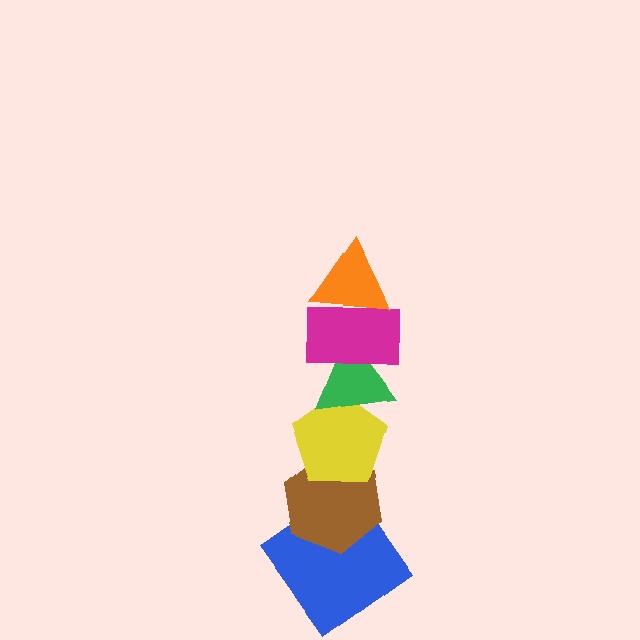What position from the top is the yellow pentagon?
The yellow pentagon is 4th from the top.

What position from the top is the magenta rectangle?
The magenta rectangle is 2nd from the top.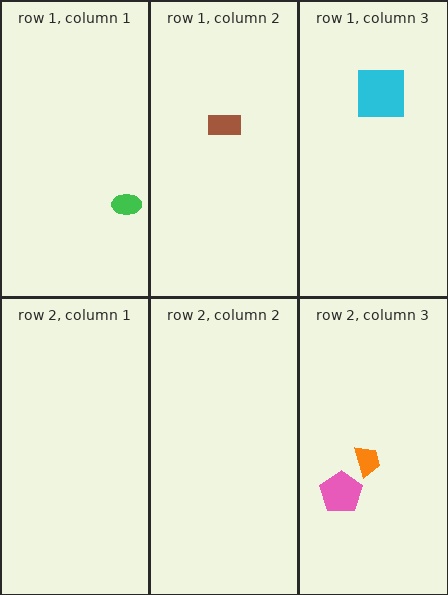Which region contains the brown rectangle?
The row 1, column 2 region.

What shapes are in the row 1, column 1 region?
The green ellipse.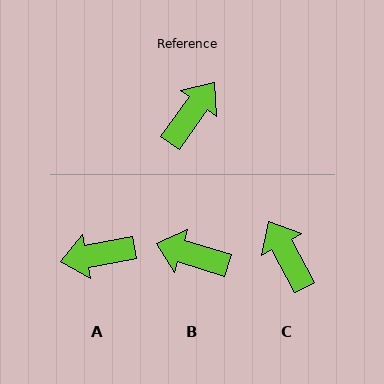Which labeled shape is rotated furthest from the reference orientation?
A, about 136 degrees away.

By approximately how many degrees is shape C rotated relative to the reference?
Approximately 64 degrees counter-clockwise.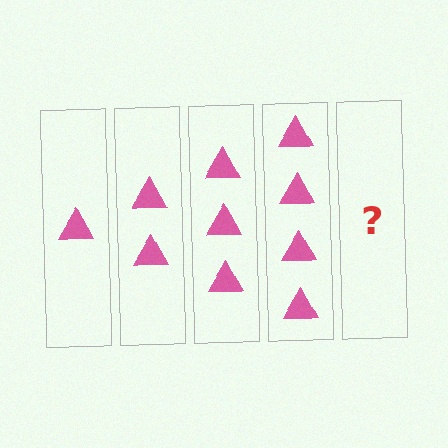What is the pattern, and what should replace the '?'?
The pattern is that each step adds one more triangle. The '?' should be 5 triangles.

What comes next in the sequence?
The next element should be 5 triangles.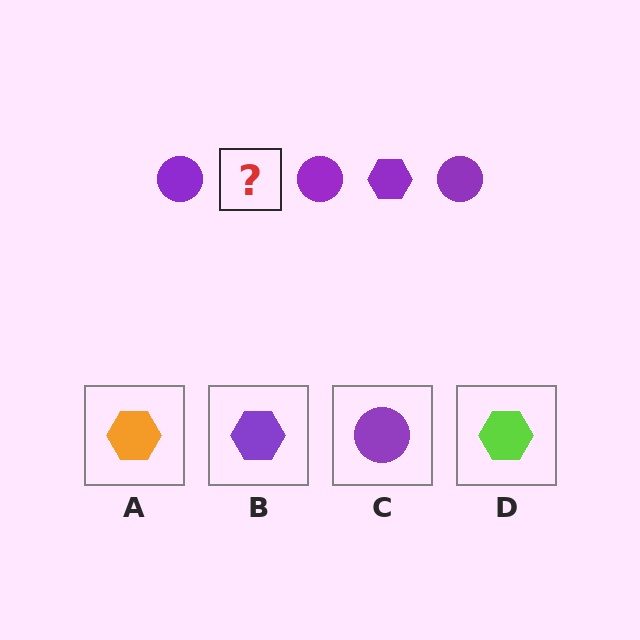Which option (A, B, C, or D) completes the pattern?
B.